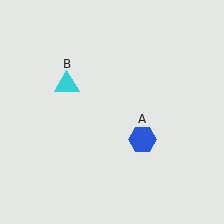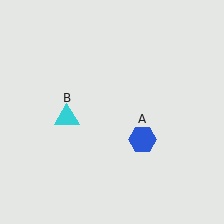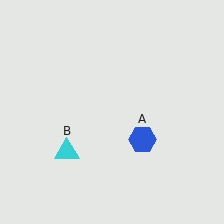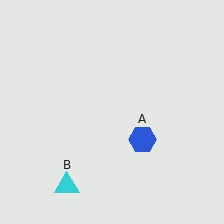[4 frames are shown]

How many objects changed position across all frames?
1 object changed position: cyan triangle (object B).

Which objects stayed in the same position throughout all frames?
Blue hexagon (object A) remained stationary.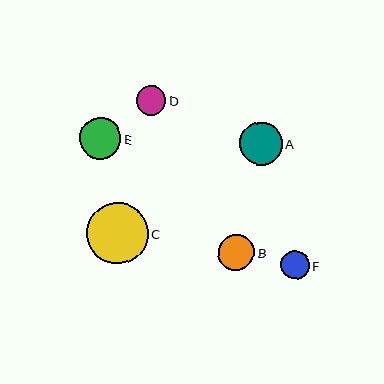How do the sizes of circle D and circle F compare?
Circle D and circle F are approximately the same size.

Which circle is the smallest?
Circle F is the smallest with a size of approximately 29 pixels.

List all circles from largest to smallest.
From largest to smallest: C, A, E, B, D, F.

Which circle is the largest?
Circle C is the largest with a size of approximately 62 pixels.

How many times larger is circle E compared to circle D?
Circle E is approximately 1.4 times the size of circle D.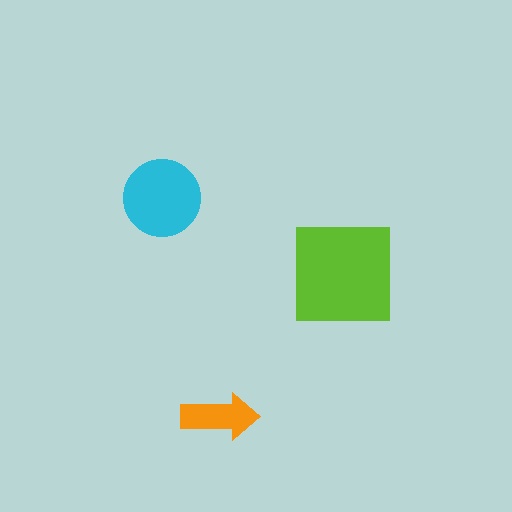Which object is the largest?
The lime square.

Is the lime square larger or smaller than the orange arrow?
Larger.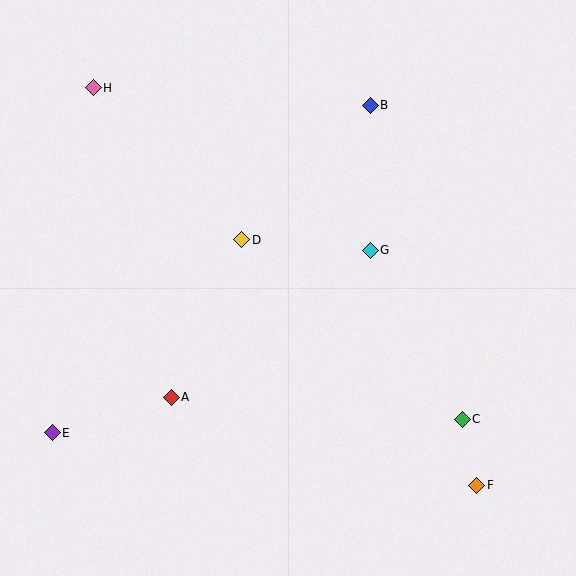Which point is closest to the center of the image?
Point D at (242, 240) is closest to the center.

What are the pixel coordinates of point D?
Point D is at (242, 240).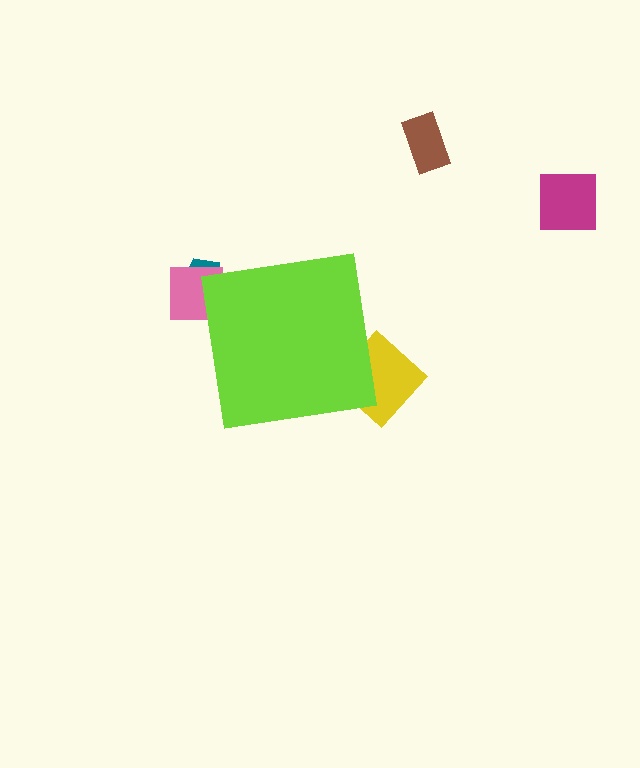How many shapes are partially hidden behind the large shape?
3 shapes are partially hidden.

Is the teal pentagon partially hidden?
Yes, the teal pentagon is partially hidden behind the lime square.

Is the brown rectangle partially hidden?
No, the brown rectangle is fully visible.